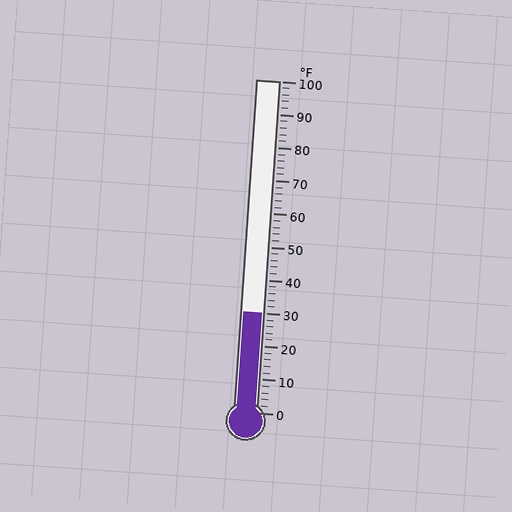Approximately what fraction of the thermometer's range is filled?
The thermometer is filled to approximately 30% of its range.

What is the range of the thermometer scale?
The thermometer scale ranges from 0°F to 100°F.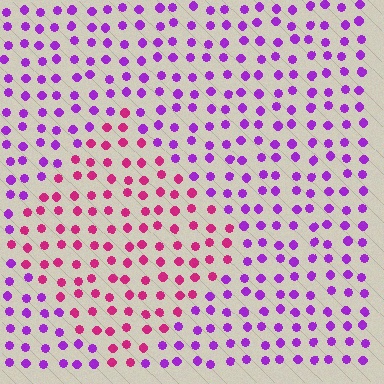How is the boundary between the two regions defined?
The boundary is defined purely by a slight shift in hue (about 45 degrees). Spacing, size, and orientation are identical on both sides.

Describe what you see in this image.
The image is filled with small purple elements in a uniform arrangement. A diamond-shaped region is visible where the elements are tinted to a slightly different hue, forming a subtle color boundary.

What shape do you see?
I see a diamond.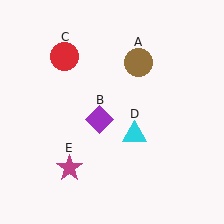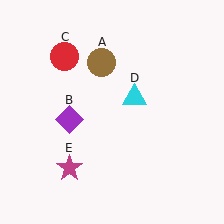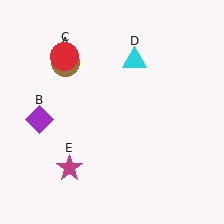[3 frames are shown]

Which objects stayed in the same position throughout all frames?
Red circle (object C) and magenta star (object E) remained stationary.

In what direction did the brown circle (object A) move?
The brown circle (object A) moved left.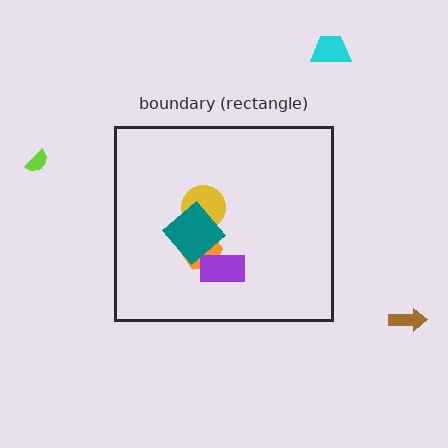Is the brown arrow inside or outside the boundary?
Outside.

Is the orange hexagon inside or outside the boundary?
Inside.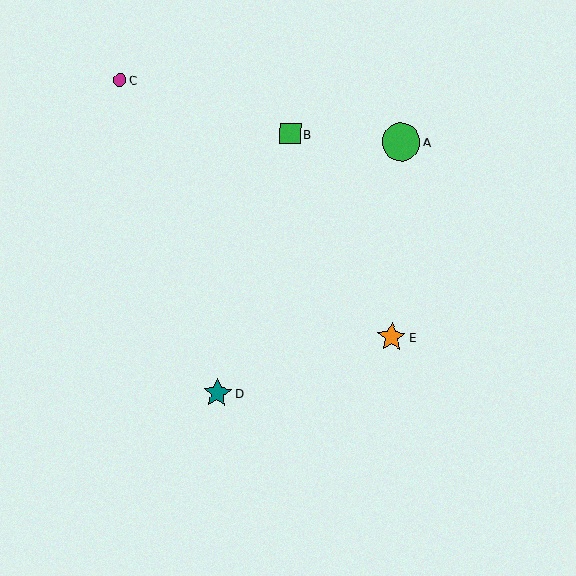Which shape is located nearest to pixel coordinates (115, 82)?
The magenta circle (labeled C) at (120, 80) is nearest to that location.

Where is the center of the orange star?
The center of the orange star is at (391, 337).